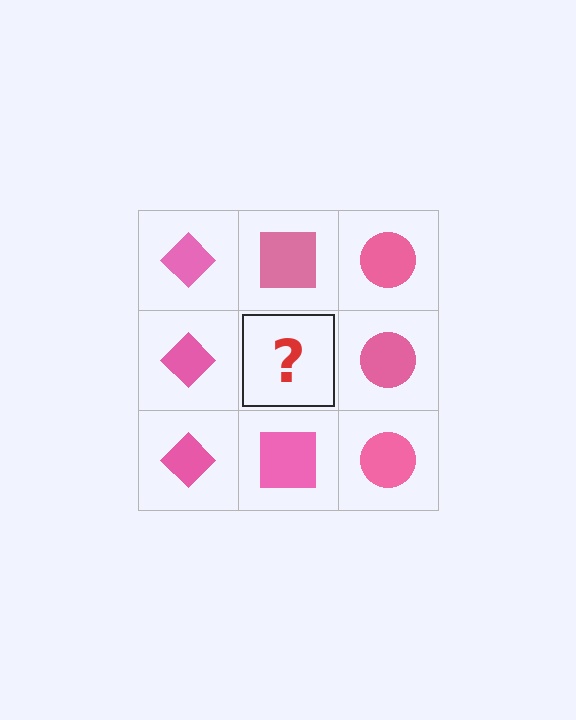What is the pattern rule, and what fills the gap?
The rule is that each column has a consistent shape. The gap should be filled with a pink square.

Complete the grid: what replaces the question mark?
The question mark should be replaced with a pink square.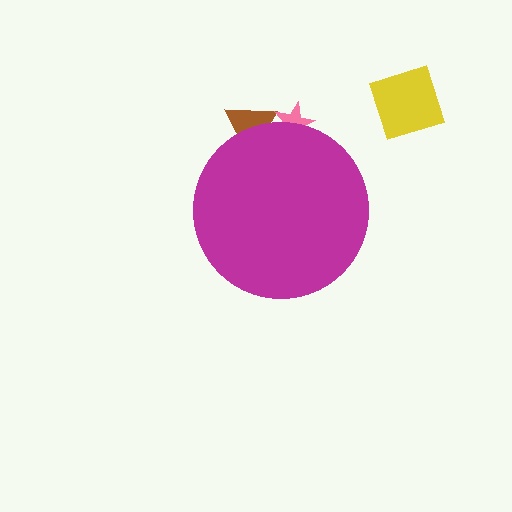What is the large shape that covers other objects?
A magenta circle.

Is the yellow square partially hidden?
No, the yellow square is fully visible.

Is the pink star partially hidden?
Yes, the pink star is partially hidden behind the magenta circle.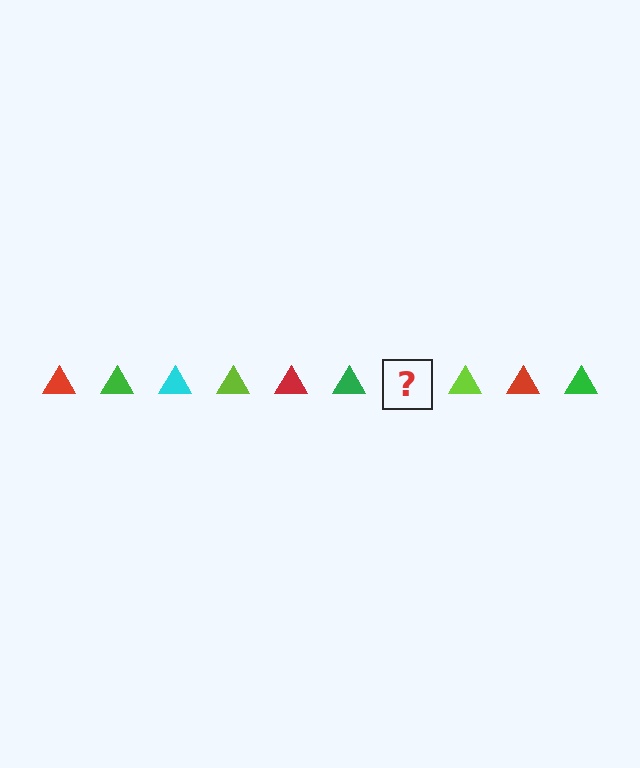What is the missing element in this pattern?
The missing element is a cyan triangle.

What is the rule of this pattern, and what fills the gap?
The rule is that the pattern cycles through red, green, cyan, lime triangles. The gap should be filled with a cyan triangle.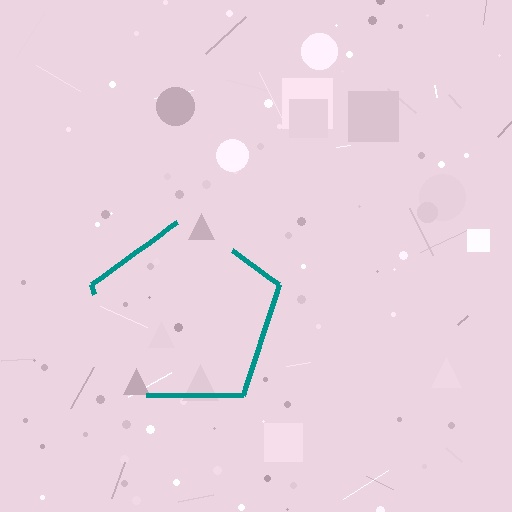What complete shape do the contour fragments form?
The contour fragments form a pentagon.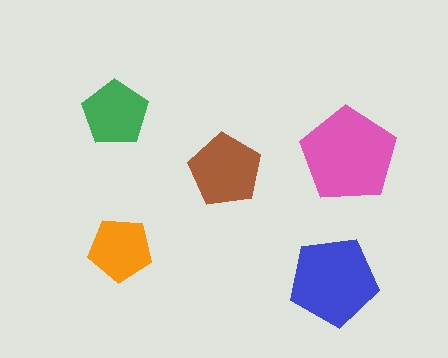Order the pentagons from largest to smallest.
the pink one, the blue one, the brown one, the green one, the orange one.